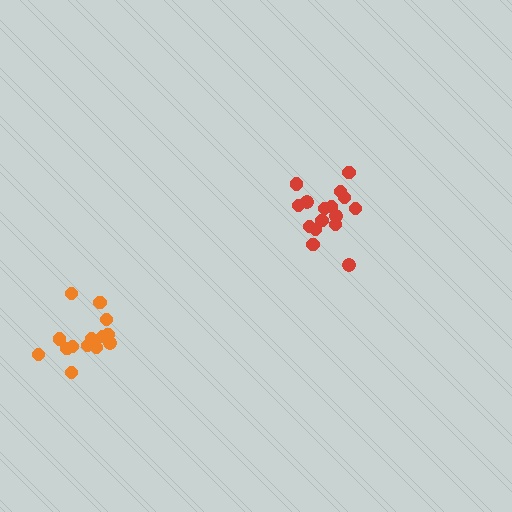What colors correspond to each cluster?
The clusters are colored: orange, red.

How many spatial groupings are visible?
There are 2 spatial groupings.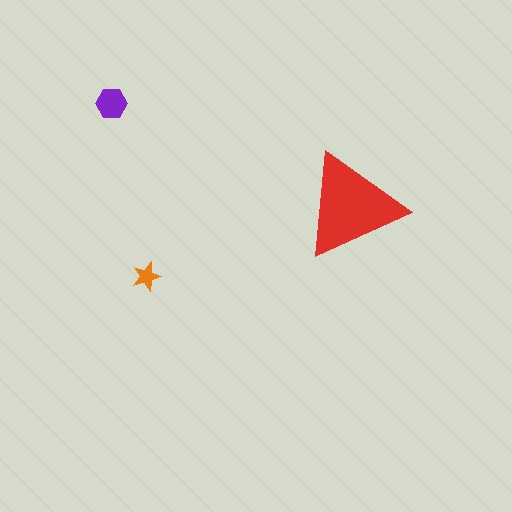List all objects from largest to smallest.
The red triangle, the purple hexagon, the orange star.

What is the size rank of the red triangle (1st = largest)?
1st.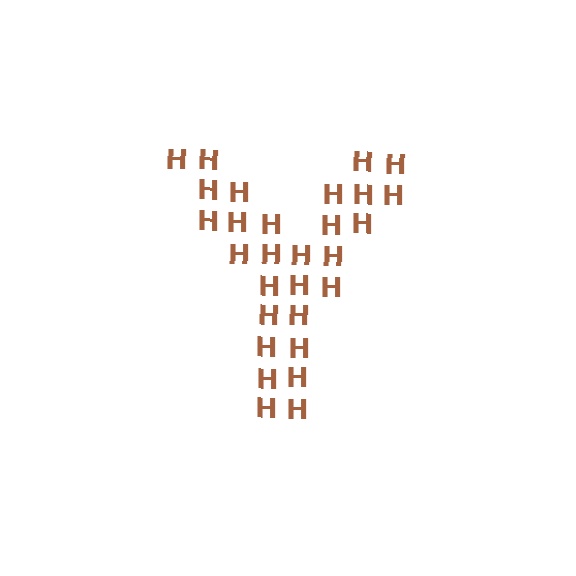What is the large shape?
The large shape is the letter Y.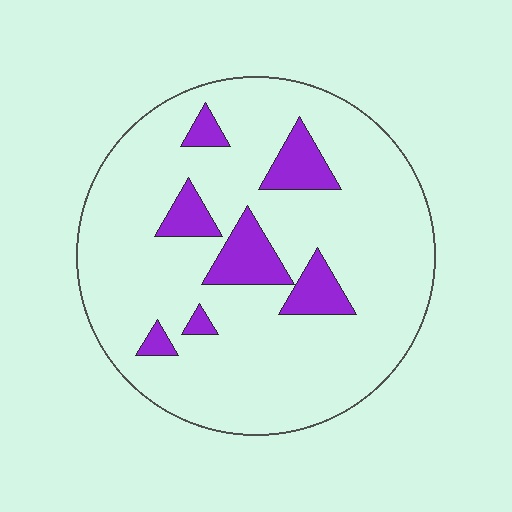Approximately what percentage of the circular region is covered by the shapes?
Approximately 15%.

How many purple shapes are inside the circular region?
7.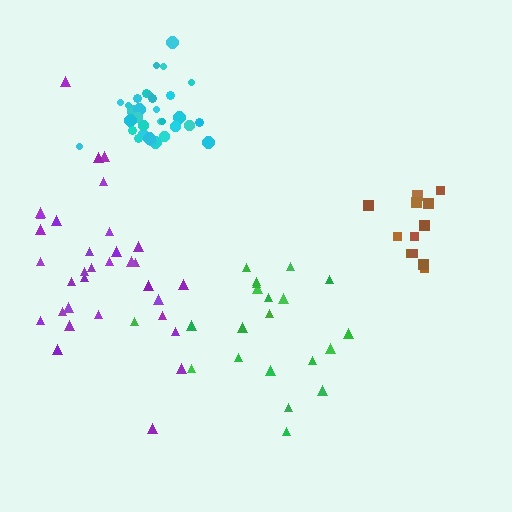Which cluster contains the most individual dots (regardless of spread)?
Purple (34).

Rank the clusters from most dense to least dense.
cyan, brown, purple, green.